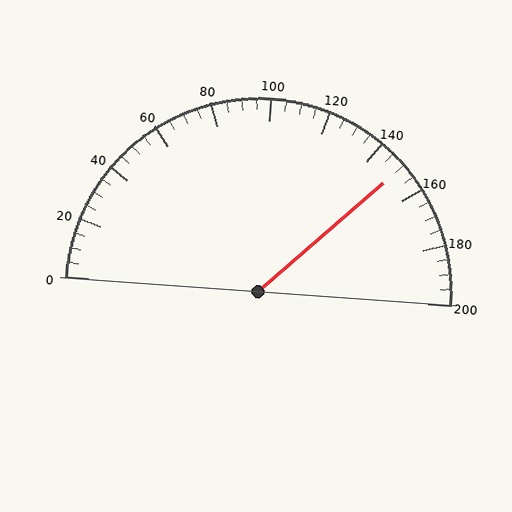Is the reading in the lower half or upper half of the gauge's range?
The reading is in the upper half of the range (0 to 200).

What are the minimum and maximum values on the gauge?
The gauge ranges from 0 to 200.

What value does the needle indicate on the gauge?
The needle indicates approximately 150.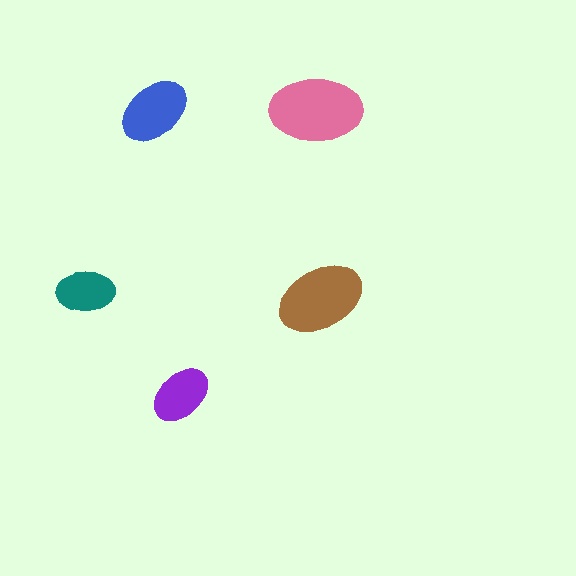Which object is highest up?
The pink ellipse is topmost.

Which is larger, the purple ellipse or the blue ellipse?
The blue one.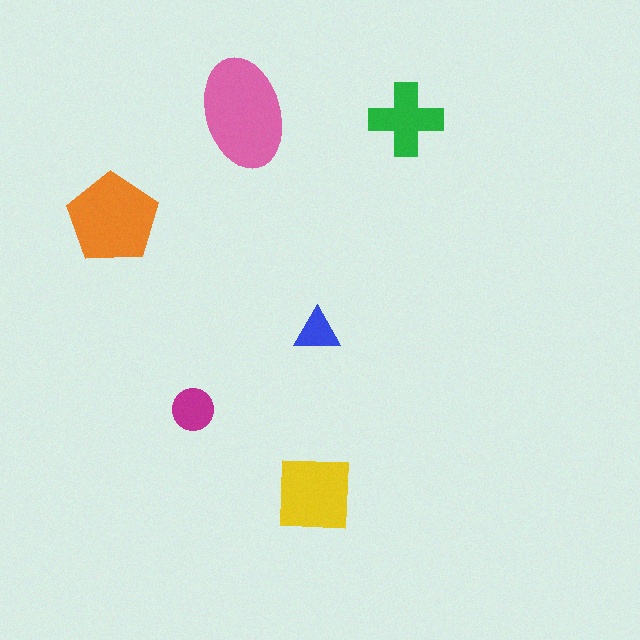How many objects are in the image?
There are 6 objects in the image.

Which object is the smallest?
The blue triangle.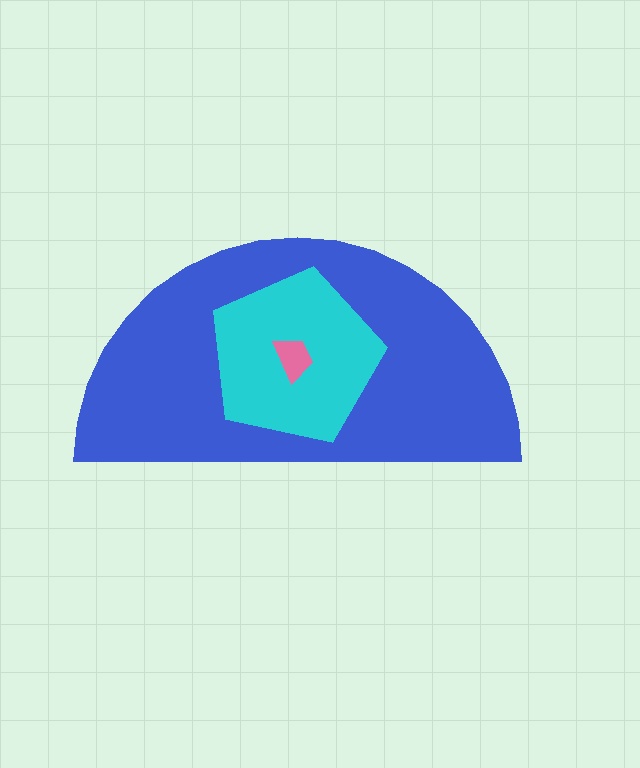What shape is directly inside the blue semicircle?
The cyan pentagon.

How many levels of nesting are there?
3.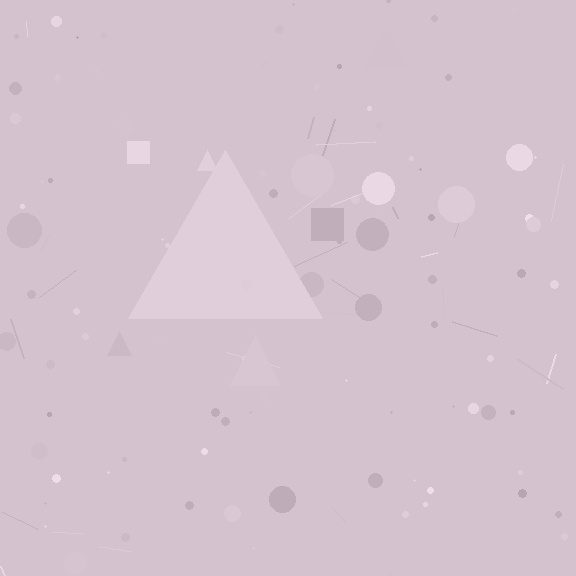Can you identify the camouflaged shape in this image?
The camouflaged shape is a triangle.